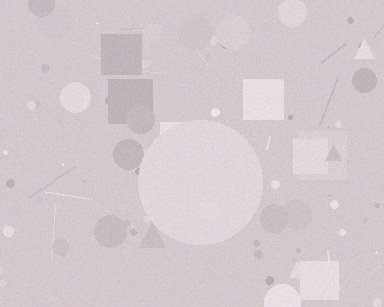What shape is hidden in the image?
A circle is hidden in the image.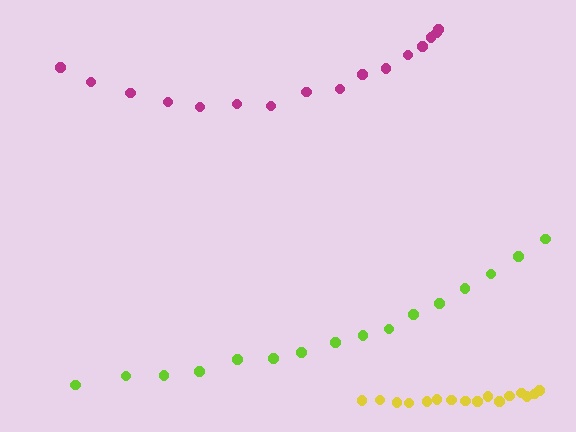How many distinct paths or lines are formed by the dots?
There are 3 distinct paths.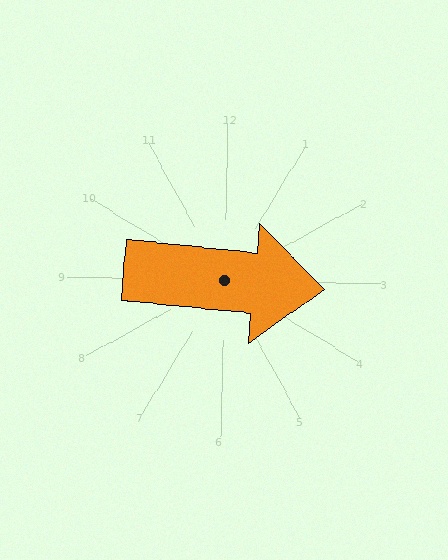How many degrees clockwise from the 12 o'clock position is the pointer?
Approximately 94 degrees.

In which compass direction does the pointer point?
East.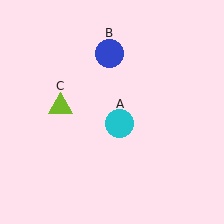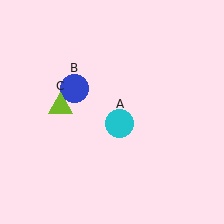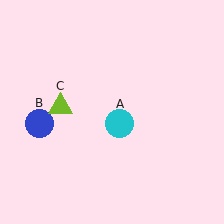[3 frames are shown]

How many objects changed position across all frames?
1 object changed position: blue circle (object B).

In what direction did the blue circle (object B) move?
The blue circle (object B) moved down and to the left.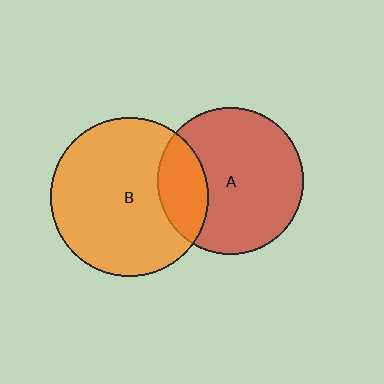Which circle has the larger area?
Circle B (orange).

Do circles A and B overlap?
Yes.